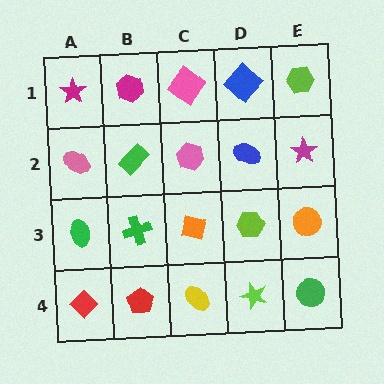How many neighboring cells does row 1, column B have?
3.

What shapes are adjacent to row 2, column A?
A magenta star (row 1, column A), a green ellipse (row 3, column A), a green rectangle (row 2, column B).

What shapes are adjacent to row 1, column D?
A blue ellipse (row 2, column D), a pink diamond (row 1, column C), a lime hexagon (row 1, column E).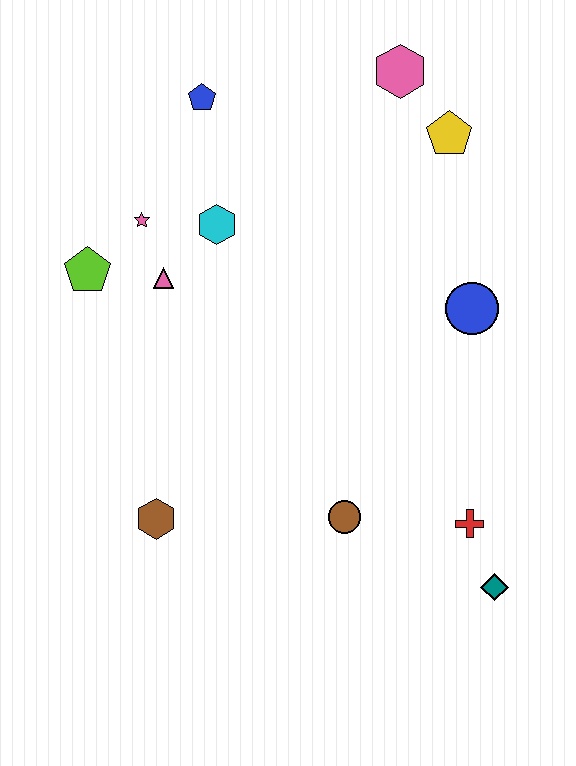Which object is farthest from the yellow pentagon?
The brown hexagon is farthest from the yellow pentagon.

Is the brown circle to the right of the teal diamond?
No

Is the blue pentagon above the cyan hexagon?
Yes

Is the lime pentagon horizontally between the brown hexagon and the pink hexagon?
No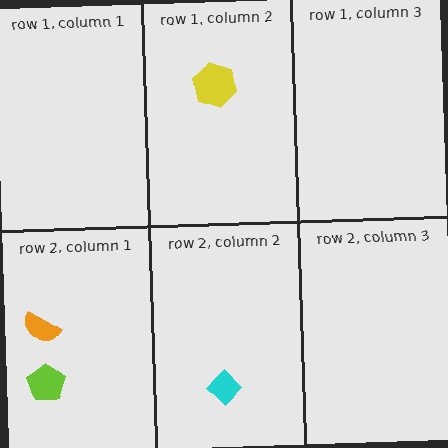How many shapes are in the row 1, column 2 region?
1.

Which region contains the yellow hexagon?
The row 1, column 2 region.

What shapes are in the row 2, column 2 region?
The cyan diamond.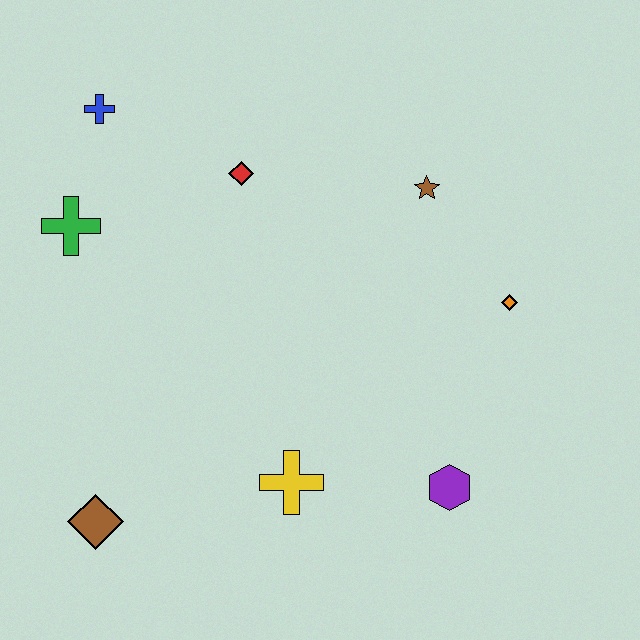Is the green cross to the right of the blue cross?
No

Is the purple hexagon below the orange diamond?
Yes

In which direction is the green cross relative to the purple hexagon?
The green cross is to the left of the purple hexagon.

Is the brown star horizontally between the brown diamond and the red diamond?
No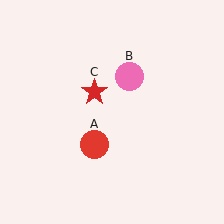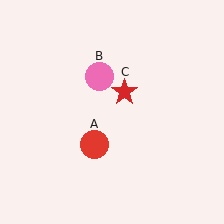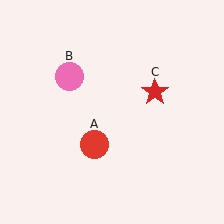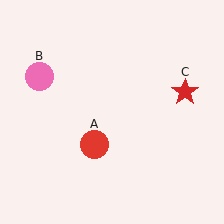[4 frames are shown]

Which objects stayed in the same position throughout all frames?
Red circle (object A) remained stationary.